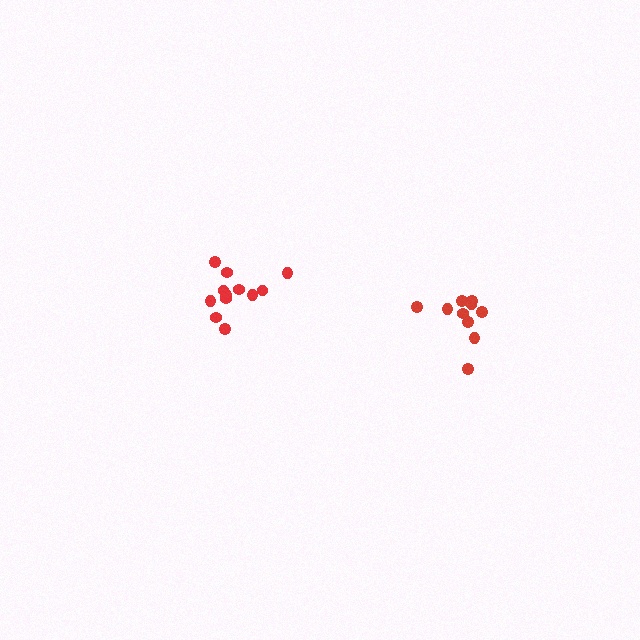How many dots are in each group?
Group 1: 12 dots, Group 2: 10 dots (22 total).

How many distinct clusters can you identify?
There are 2 distinct clusters.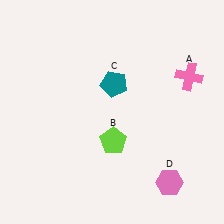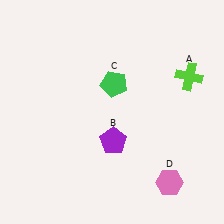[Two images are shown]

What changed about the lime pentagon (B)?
In Image 1, B is lime. In Image 2, it changed to purple.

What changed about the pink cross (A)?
In Image 1, A is pink. In Image 2, it changed to lime.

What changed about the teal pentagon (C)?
In Image 1, C is teal. In Image 2, it changed to green.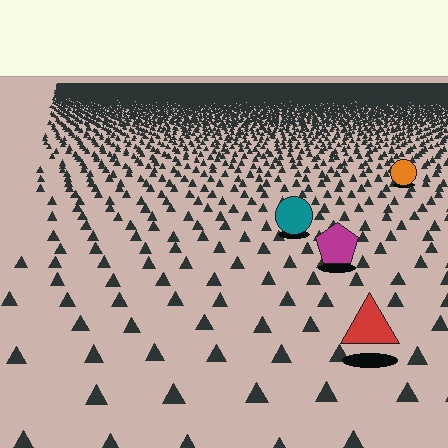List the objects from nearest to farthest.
From nearest to farthest: the red triangle, the magenta pentagon, the teal circle, the orange circle.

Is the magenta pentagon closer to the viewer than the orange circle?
Yes. The magenta pentagon is closer — you can tell from the texture gradient: the ground texture is coarser near it.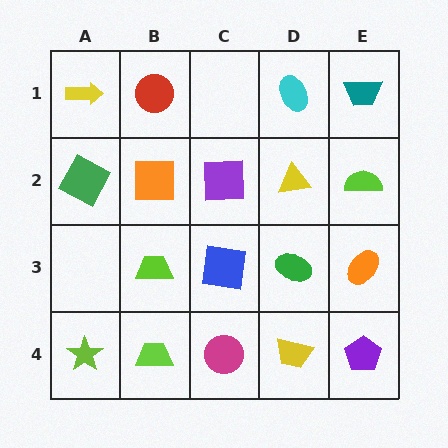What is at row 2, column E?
A lime semicircle.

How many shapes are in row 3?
4 shapes.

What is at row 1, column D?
A cyan ellipse.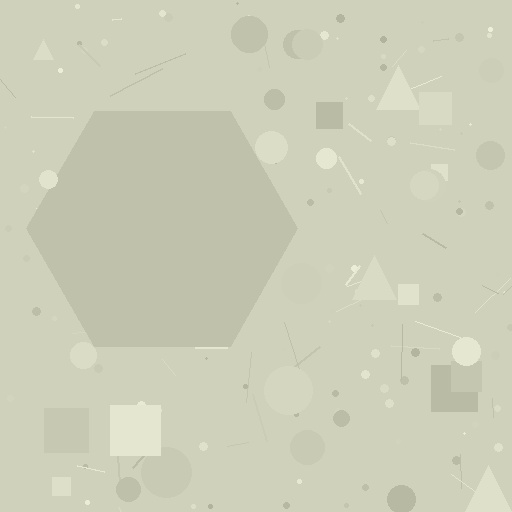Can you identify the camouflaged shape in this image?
The camouflaged shape is a hexagon.